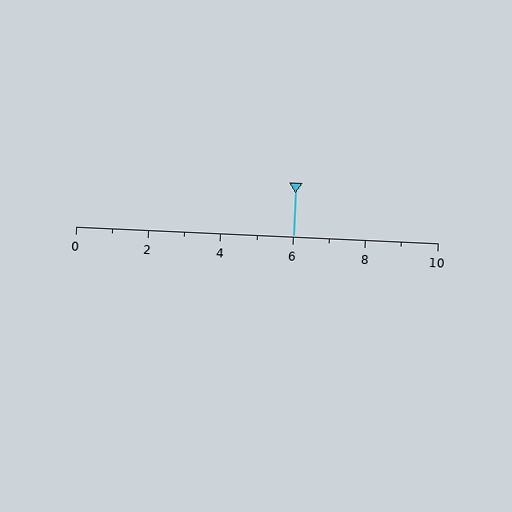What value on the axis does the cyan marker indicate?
The marker indicates approximately 6.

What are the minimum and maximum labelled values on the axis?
The axis runs from 0 to 10.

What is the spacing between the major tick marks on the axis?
The major ticks are spaced 2 apart.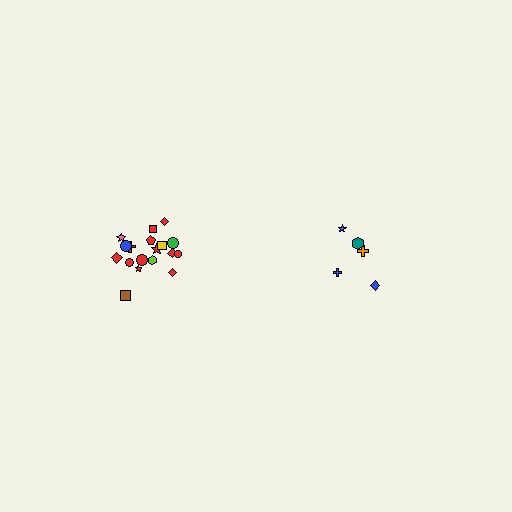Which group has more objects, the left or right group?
The left group.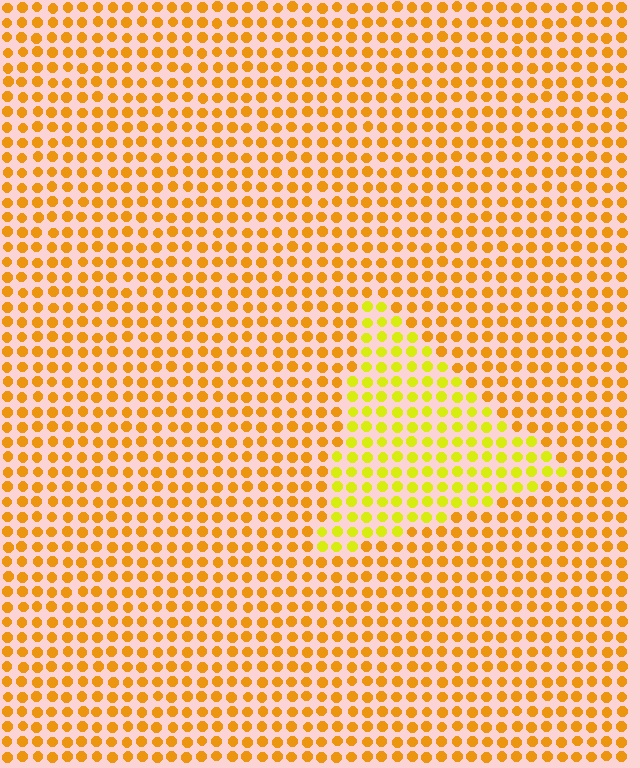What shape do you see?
I see a triangle.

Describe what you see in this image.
The image is filled with small orange elements in a uniform arrangement. A triangle-shaped region is visible where the elements are tinted to a slightly different hue, forming a subtle color boundary.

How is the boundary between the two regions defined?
The boundary is defined purely by a slight shift in hue (about 30 degrees). Spacing, size, and orientation are identical on both sides.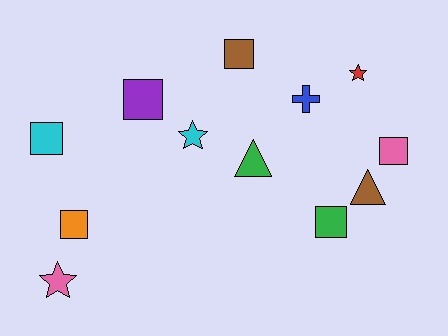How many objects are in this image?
There are 12 objects.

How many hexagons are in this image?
There are no hexagons.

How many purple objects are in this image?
There is 1 purple object.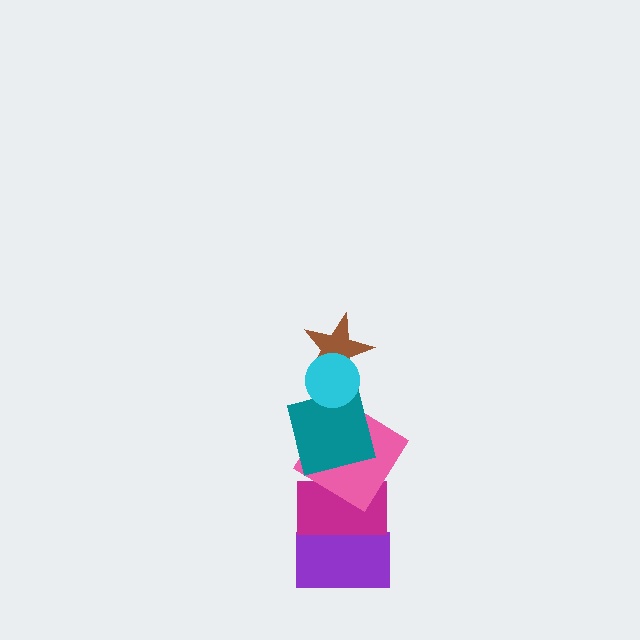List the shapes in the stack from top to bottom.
From top to bottom: the cyan circle, the brown star, the teal square, the pink diamond, the magenta rectangle, the purple rectangle.